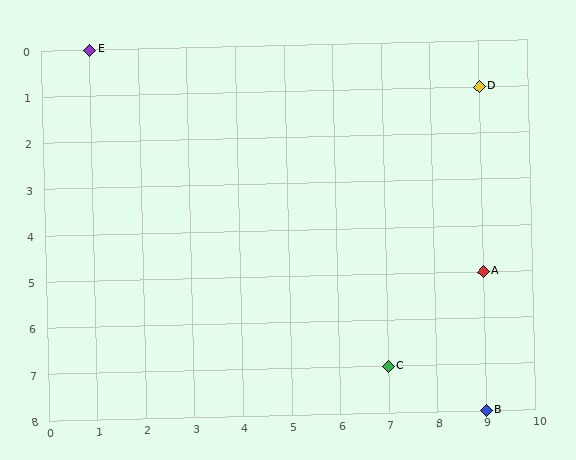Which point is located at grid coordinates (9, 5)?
Point A is at (9, 5).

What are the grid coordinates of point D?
Point D is at grid coordinates (9, 1).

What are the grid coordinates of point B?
Point B is at grid coordinates (9, 8).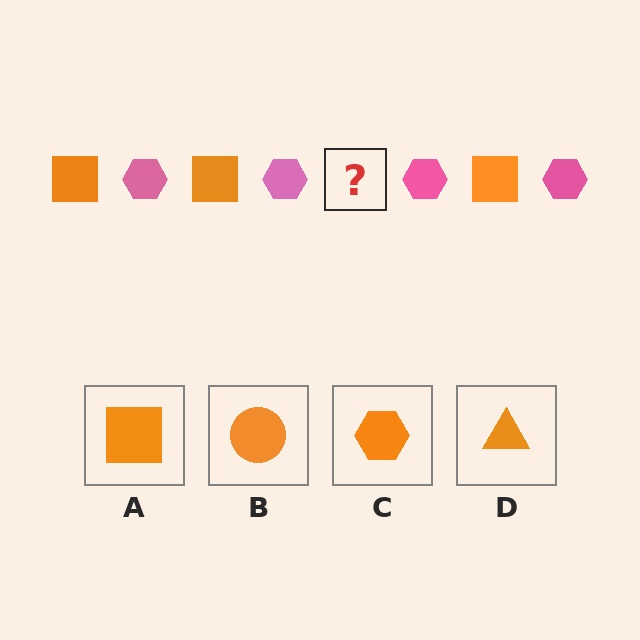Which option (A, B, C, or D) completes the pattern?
A.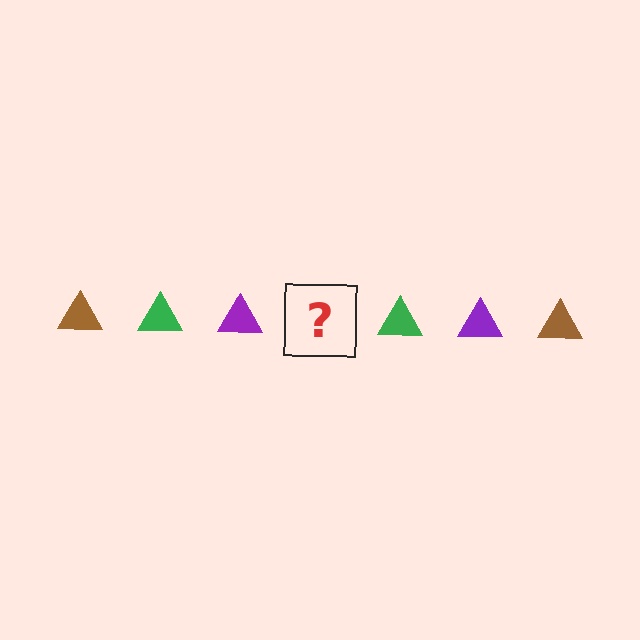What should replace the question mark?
The question mark should be replaced with a brown triangle.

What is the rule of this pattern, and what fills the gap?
The rule is that the pattern cycles through brown, green, purple triangles. The gap should be filled with a brown triangle.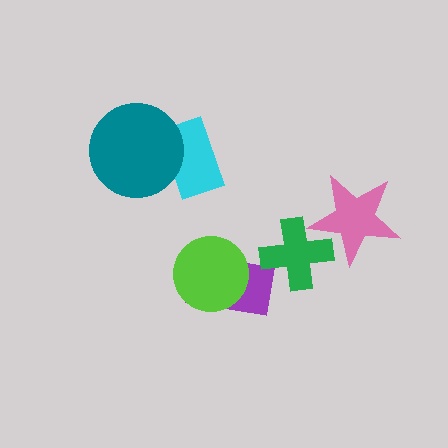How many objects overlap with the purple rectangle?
1 object overlaps with the purple rectangle.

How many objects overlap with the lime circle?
1 object overlaps with the lime circle.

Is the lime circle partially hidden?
No, no other shape covers it.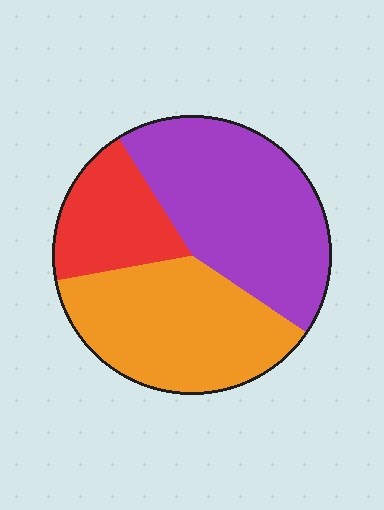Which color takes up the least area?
Red, at roughly 20%.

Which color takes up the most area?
Purple, at roughly 45%.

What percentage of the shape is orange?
Orange takes up between a third and a half of the shape.